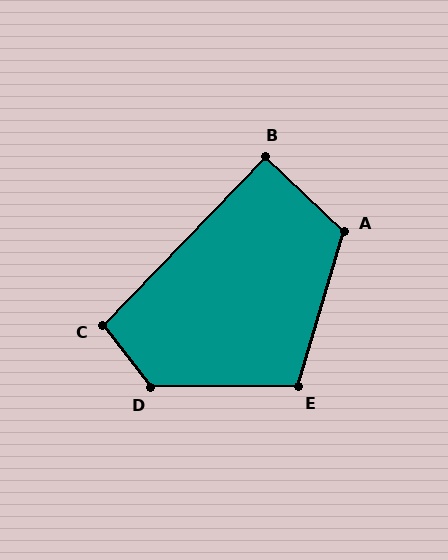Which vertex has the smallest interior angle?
B, at approximately 91 degrees.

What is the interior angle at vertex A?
Approximately 117 degrees (obtuse).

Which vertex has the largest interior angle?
D, at approximately 128 degrees.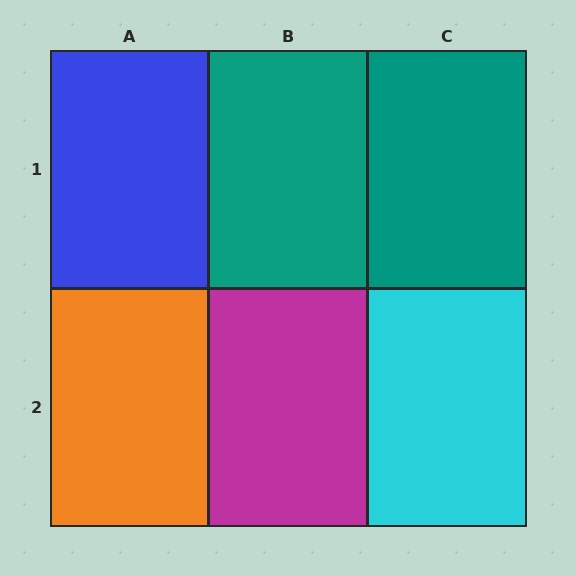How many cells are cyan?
1 cell is cyan.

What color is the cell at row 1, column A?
Blue.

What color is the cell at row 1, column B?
Teal.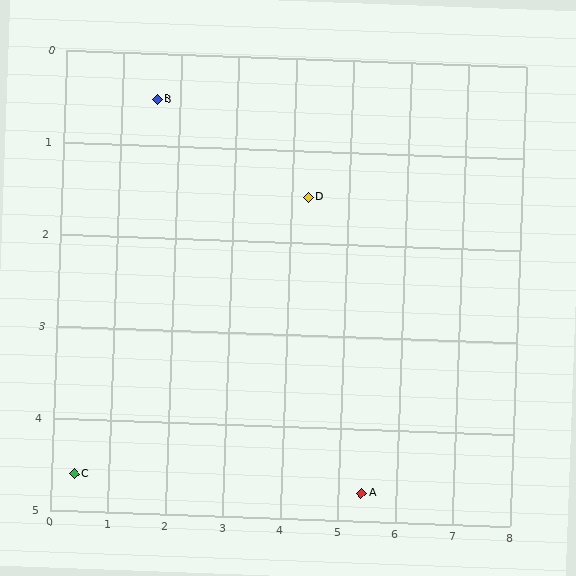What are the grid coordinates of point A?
Point A is at approximately (5.4, 4.7).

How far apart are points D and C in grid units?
Points D and C are about 5.0 grid units apart.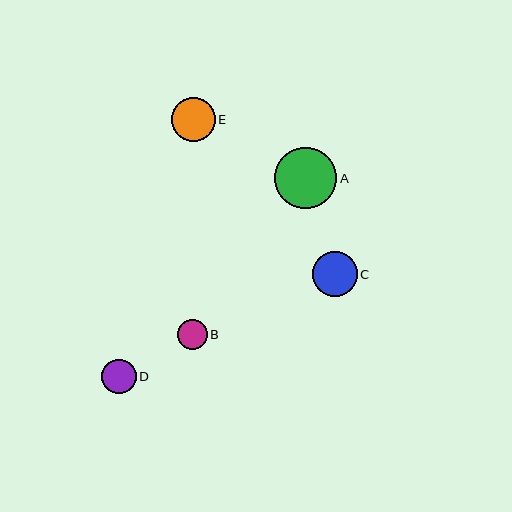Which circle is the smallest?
Circle B is the smallest with a size of approximately 30 pixels.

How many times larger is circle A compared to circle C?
Circle A is approximately 1.4 times the size of circle C.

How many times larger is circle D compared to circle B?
Circle D is approximately 1.2 times the size of circle B.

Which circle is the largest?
Circle A is the largest with a size of approximately 62 pixels.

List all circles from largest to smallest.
From largest to smallest: A, C, E, D, B.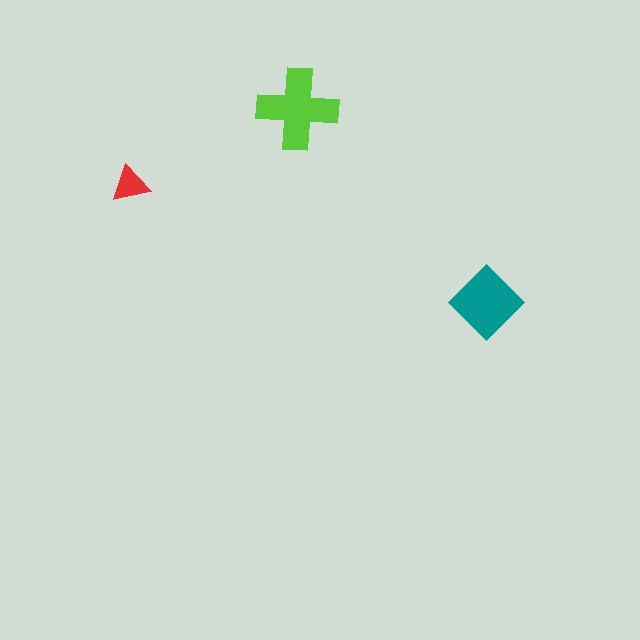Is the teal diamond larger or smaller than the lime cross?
Smaller.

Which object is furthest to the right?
The teal diamond is rightmost.